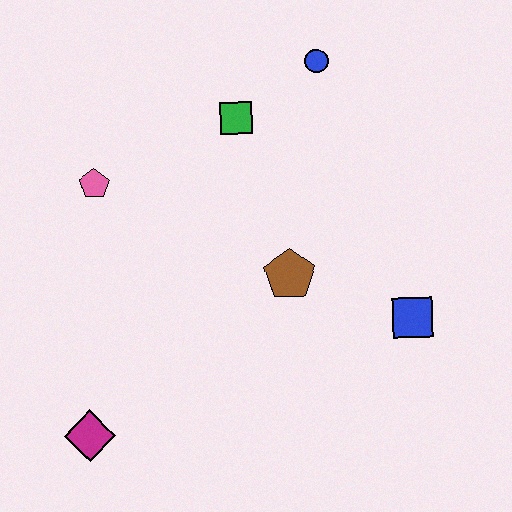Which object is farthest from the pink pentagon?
The blue square is farthest from the pink pentagon.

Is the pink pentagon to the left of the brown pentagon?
Yes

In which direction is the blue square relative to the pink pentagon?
The blue square is to the right of the pink pentagon.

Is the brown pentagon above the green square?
No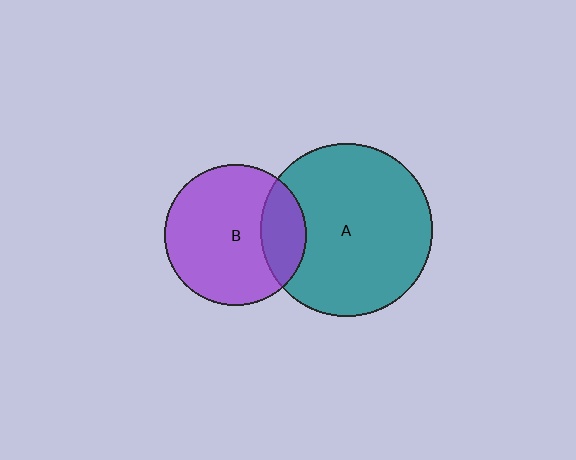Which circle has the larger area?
Circle A (teal).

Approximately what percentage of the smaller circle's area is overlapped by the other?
Approximately 20%.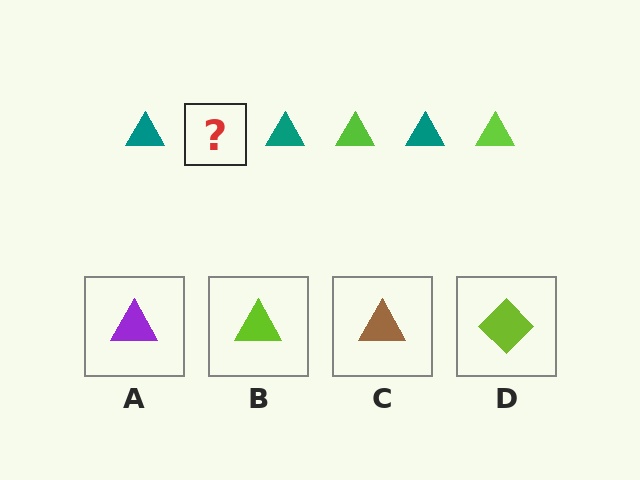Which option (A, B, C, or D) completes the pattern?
B.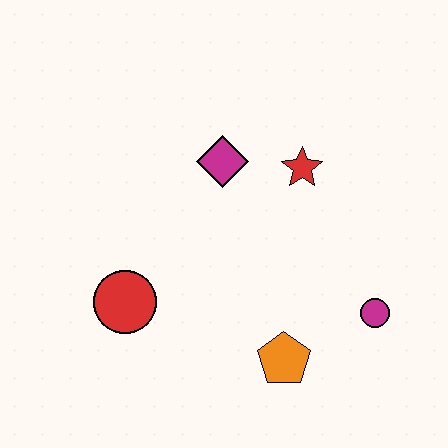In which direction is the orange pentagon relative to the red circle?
The orange pentagon is to the right of the red circle.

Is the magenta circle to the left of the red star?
No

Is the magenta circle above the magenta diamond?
No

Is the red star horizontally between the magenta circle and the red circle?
Yes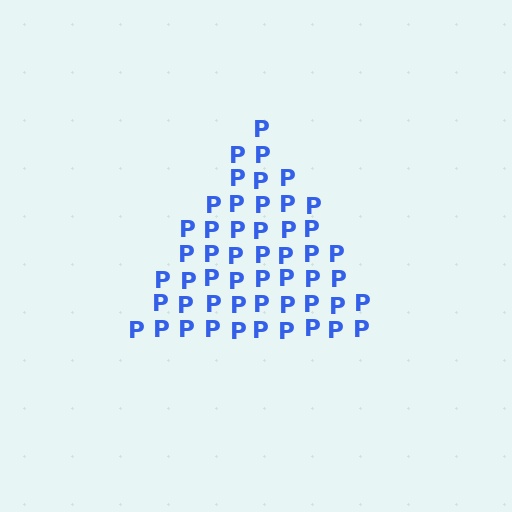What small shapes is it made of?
It is made of small letter P's.